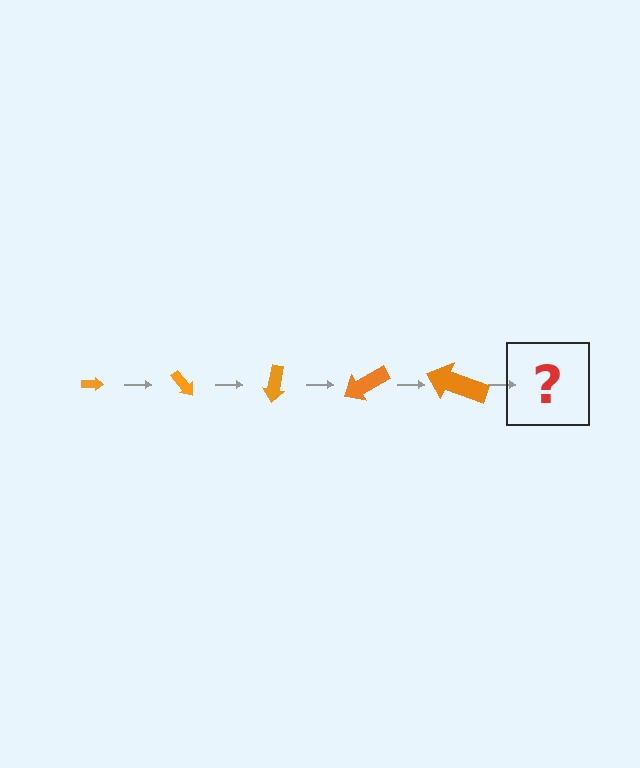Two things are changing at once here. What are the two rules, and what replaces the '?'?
The two rules are that the arrow grows larger each step and it rotates 50 degrees each step. The '?' should be an arrow, larger than the previous one and rotated 250 degrees from the start.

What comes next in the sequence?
The next element should be an arrow, larger than the previous one and rotated 250 degrees from the start.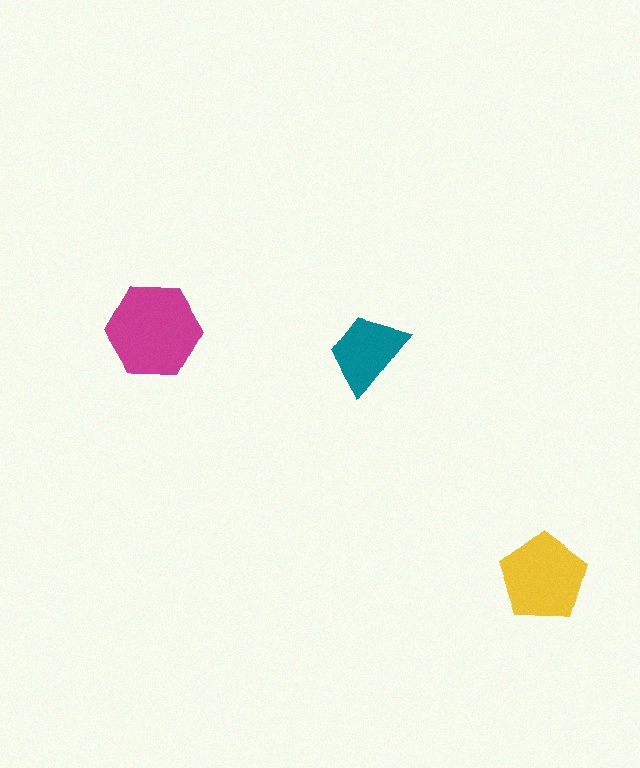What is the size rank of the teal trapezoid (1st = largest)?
3rd.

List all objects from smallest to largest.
The teal trapezoid, the yellow pentagon, the magenta hexagon.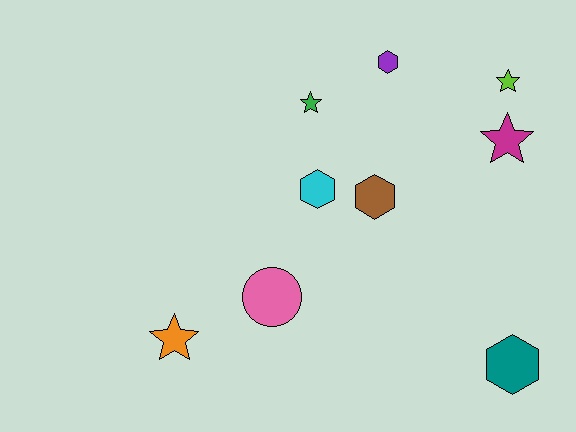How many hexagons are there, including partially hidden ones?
There are 4 hexagons.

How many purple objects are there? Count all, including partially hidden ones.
There is 1 purple object.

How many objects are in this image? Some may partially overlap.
There are 9 objects.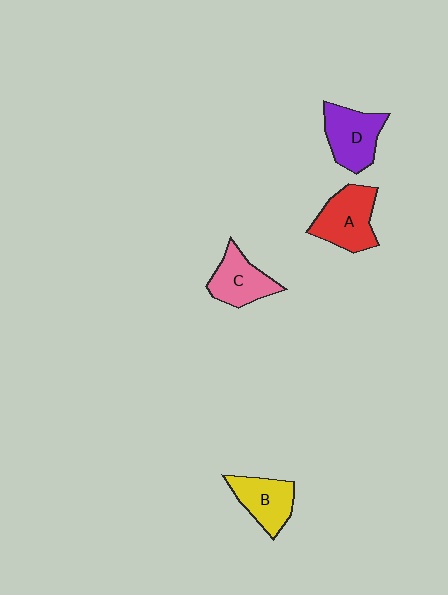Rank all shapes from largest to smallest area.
From largest to smallest: A (red), D (purple), C (pink), B (yellow).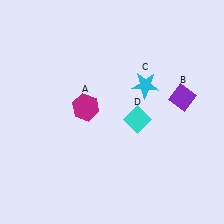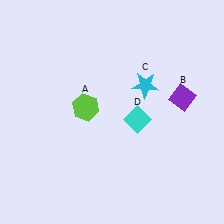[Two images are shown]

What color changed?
The hexagon (A) changed from magenta in Image 1 to lime in Image 2.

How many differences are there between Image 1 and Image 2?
There is 1 difference between the two images.